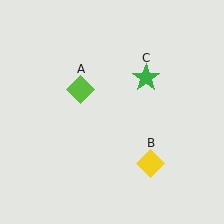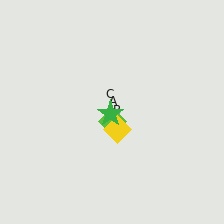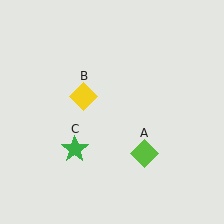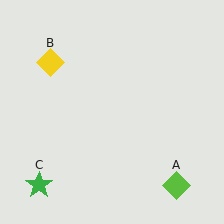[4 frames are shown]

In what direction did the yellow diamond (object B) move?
The yellow diamond (object B) moved up and to the left.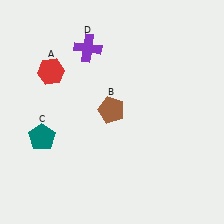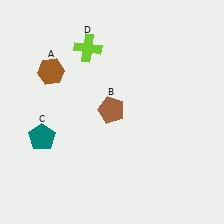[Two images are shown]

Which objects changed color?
A changed from red to brown. D changed from purple to lime.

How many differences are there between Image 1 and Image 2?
There are 2 differences between the two images.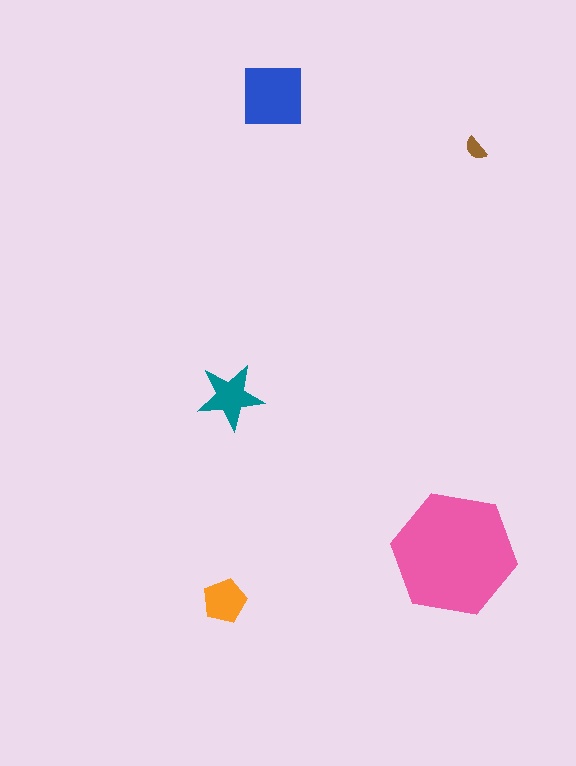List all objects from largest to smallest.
The pink hexagon, the blue square, the teal star, the orange pentagon, the brown semicircle.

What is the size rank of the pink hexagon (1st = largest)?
1st.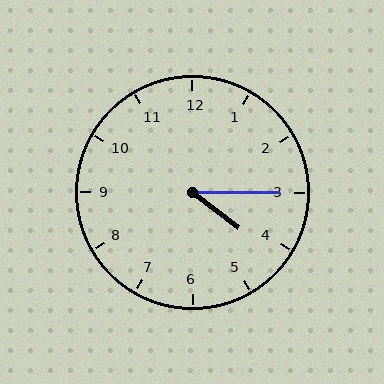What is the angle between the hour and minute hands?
Approximately 38 degrees.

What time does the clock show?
4:15.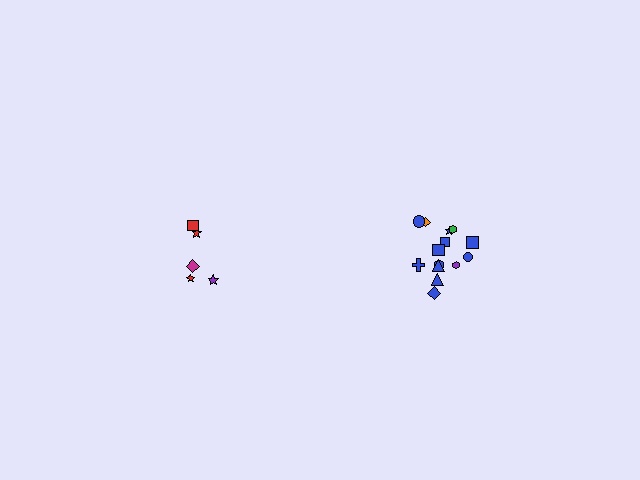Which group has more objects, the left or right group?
The right group.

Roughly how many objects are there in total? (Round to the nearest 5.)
Roughly 20 objects in total.